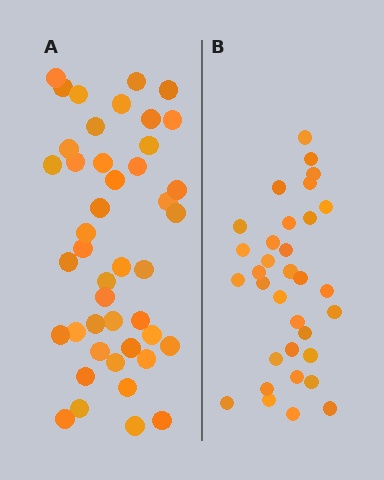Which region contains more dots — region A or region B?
Region A (the left region) has more dots.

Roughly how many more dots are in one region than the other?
Region A has roughly 12 or so more dots than region B.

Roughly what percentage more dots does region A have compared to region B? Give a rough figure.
About 35% more.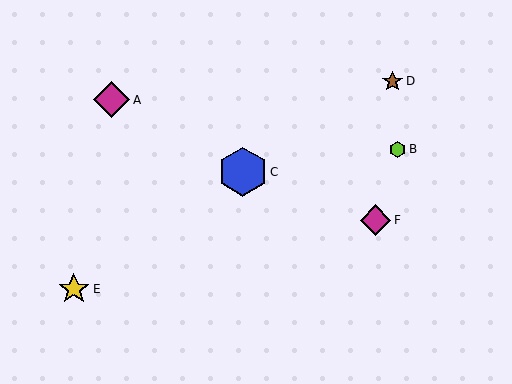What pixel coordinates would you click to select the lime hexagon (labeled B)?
Click at (398, 149) to select the lime hexagon B.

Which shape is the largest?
The blue hexagon (labeled C) is the largest.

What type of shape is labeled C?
Shape C is a blue hexagon.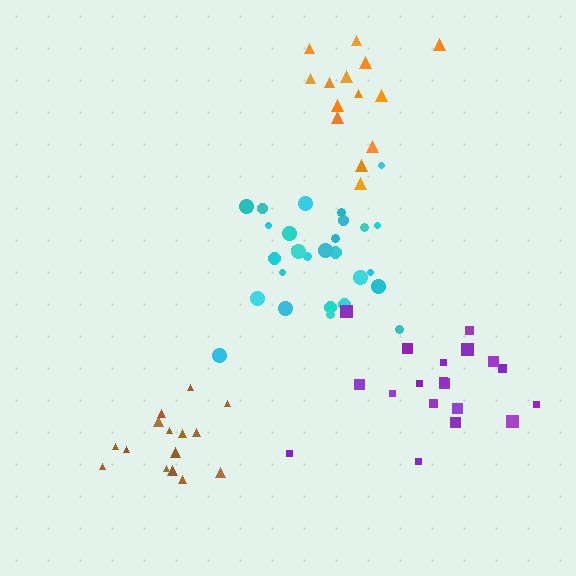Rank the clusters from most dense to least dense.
brown, cyan, purple, orange.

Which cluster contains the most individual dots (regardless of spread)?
Cyan (28).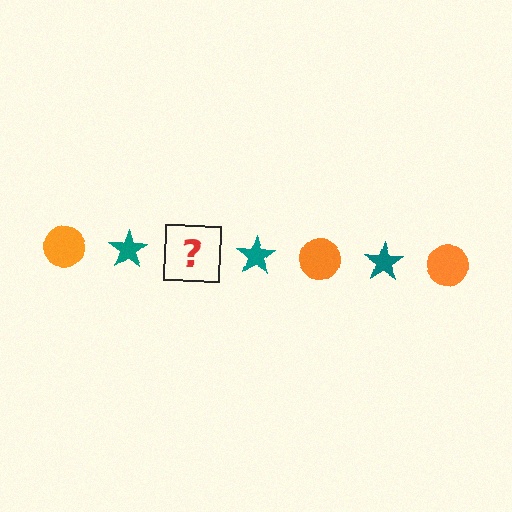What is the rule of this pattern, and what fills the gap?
The rule is that the pattern alternates between orange circle and teal star. The gap should be filled with an orange circle.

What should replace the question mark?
The question mark should be replaced with an orange circle.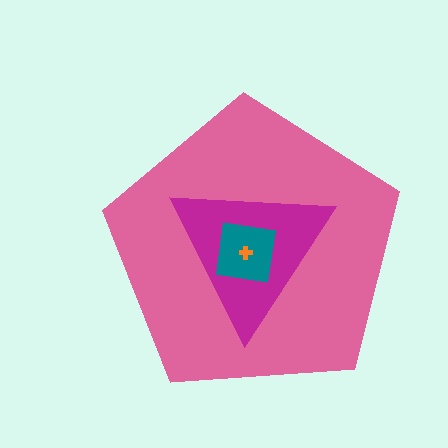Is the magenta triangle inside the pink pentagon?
Yes.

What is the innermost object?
The orange cross.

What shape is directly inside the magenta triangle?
The teal square.